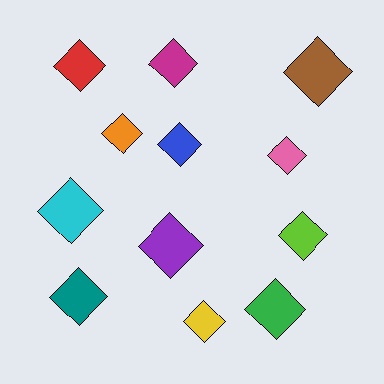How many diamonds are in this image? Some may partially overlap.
There are 12 diamonds.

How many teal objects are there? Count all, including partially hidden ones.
There is 1 teal object.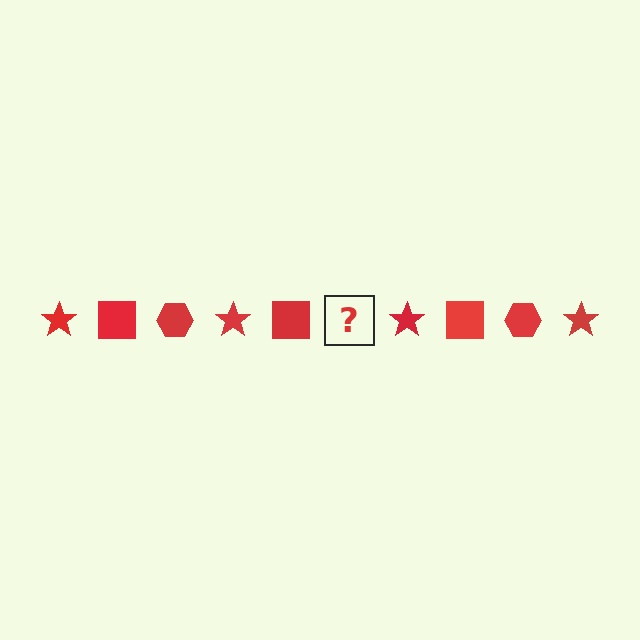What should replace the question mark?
The question mark should be replaced with a red hexagon.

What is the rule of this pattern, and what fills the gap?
The rule is that the pattern cycles through star, square, hexagon shapes in red. The gap should be filled with a red hexagon.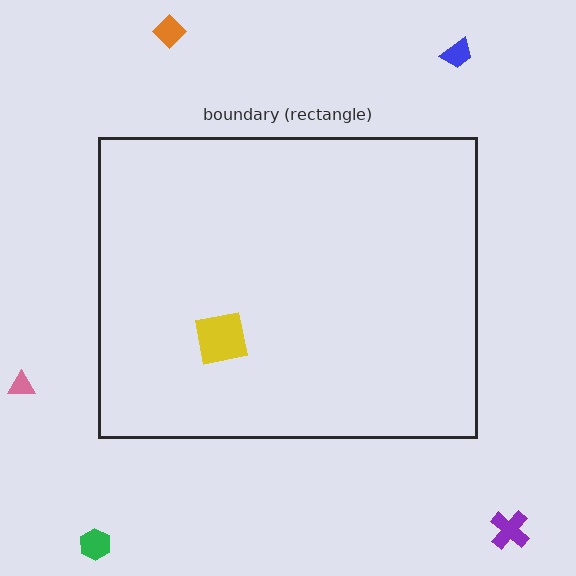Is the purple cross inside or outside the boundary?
Outside.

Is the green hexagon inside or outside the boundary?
Outside.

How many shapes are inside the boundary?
1 inside, 5 outside.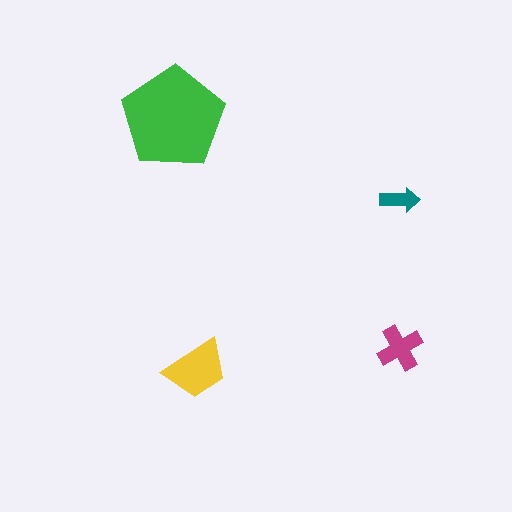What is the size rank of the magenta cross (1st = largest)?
3rd.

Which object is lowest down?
The yellow trapezoid is bottommost.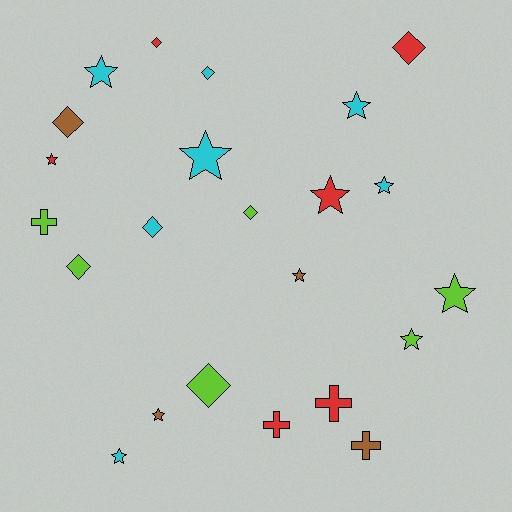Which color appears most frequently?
Cyan, with 7 objects.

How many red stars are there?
There are 2 red stars.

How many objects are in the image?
There are 23 objects.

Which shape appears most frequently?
Star, with 11 objects.